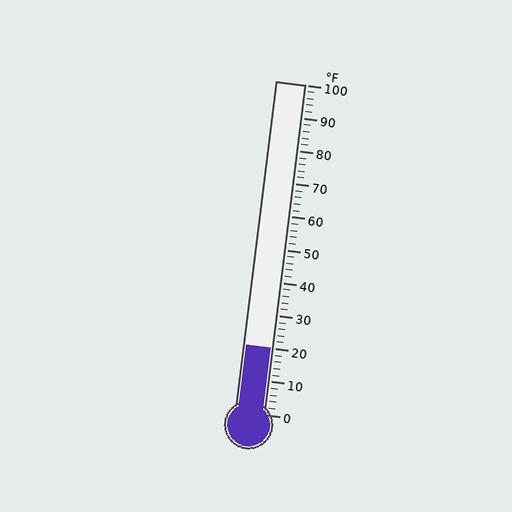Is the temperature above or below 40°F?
The temperature is below 40°F.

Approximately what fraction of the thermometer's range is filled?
The thermometer is filled to approximately 20% of its range.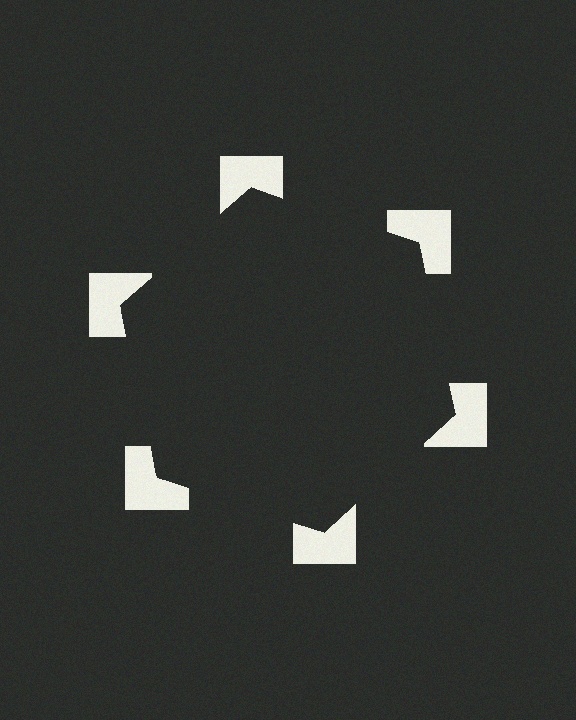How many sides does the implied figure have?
6 sides.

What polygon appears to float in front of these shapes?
An illusory hexagon — its edges are inferred from the aligned wedge cuts in the notched squares, not physically drawn.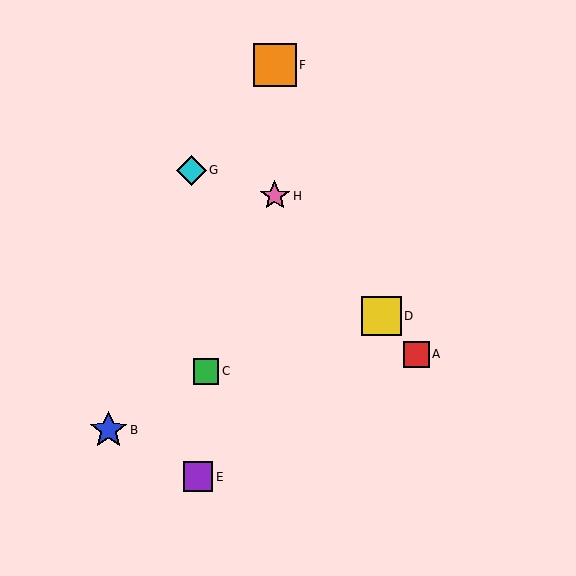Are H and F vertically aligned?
Yes, both are at x≈275.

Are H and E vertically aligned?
No, H is at x≈275 and E is at x≈198.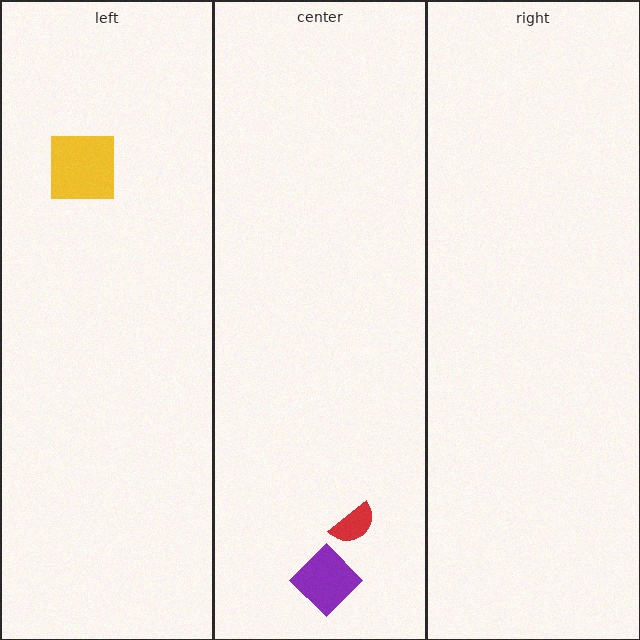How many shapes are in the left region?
1.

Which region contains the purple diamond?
The center region.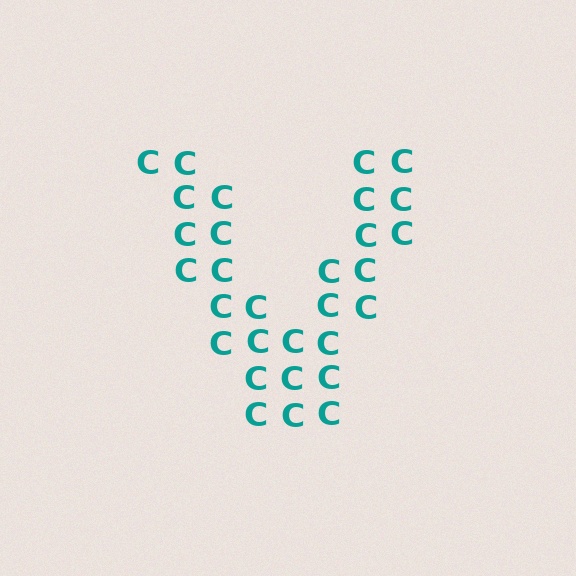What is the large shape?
The large shape is the letter V.